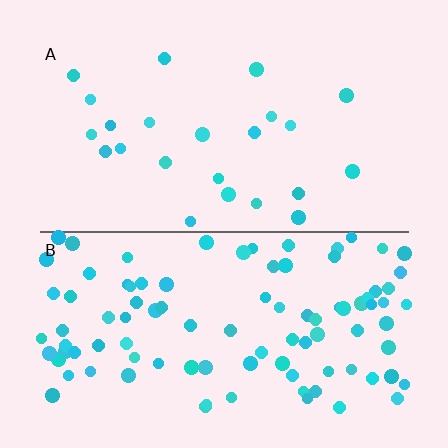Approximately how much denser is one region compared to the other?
Approximately 4.1× — region B over region A.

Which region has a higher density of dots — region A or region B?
B (the bottom).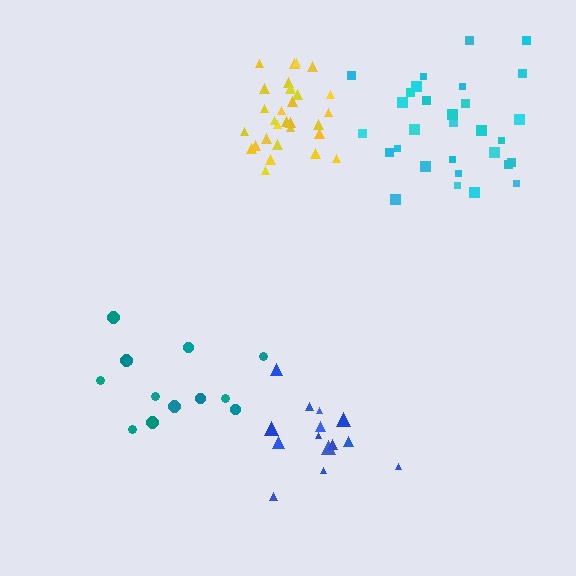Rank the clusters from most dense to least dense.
yellow, blue, cyan, teal.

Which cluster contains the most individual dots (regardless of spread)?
Cyan (30).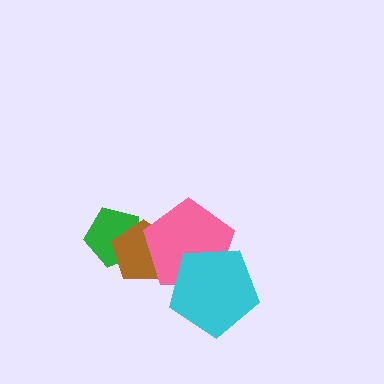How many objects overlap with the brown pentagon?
2 objects overlap with the brown pentagon.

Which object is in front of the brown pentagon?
The pink pentagon is in front of the brown pentagon.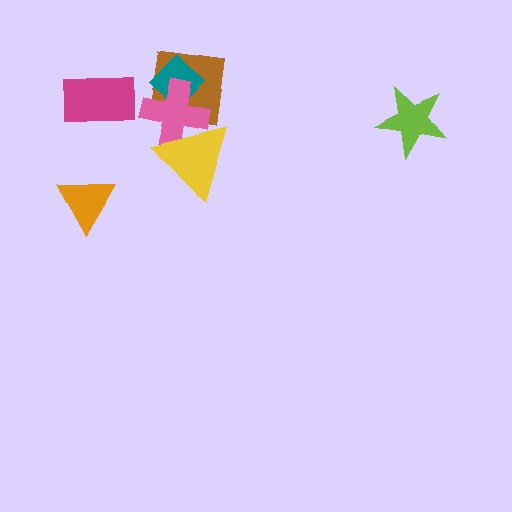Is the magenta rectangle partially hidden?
No, no other shape covers it.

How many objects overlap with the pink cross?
3 objects overlap with the pink cross.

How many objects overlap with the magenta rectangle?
0 objects overlap with the magenta rectangle.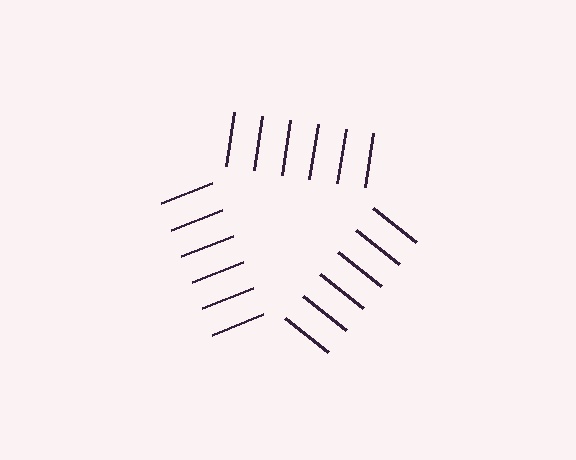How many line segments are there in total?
18 — 6 along each of the 3 edges.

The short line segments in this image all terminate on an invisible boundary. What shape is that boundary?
An illusory triangle — the line segments terminate on its edges but no continuous stroke is drawn.